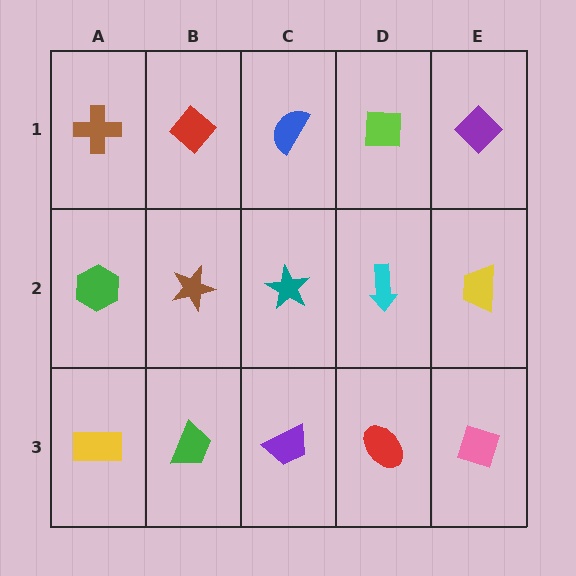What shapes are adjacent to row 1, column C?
A teal star (row 2, column C), a red diamond (row 1, column B), a lime square (row 1, column D).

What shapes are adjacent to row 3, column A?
A green hexagon (row 2, column A), a green trapezoid (row 3, column B).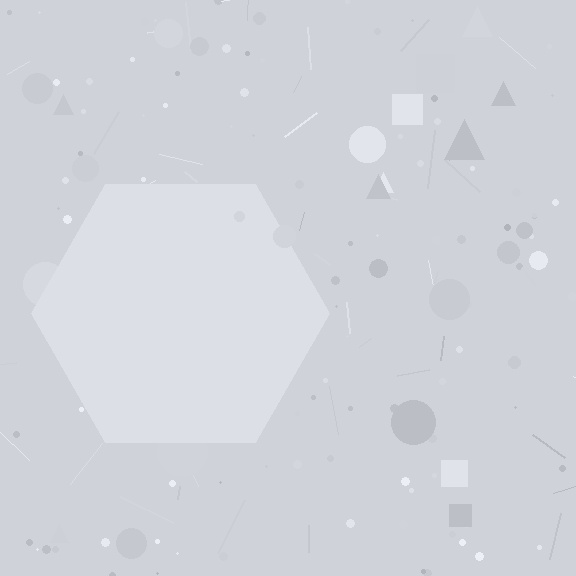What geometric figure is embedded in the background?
A hexagon is embedded in the background.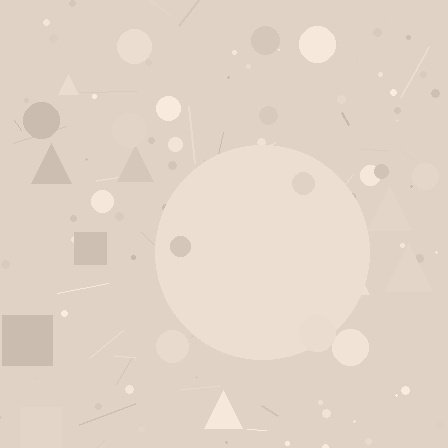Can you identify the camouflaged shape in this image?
The camouflaged shape is a circle.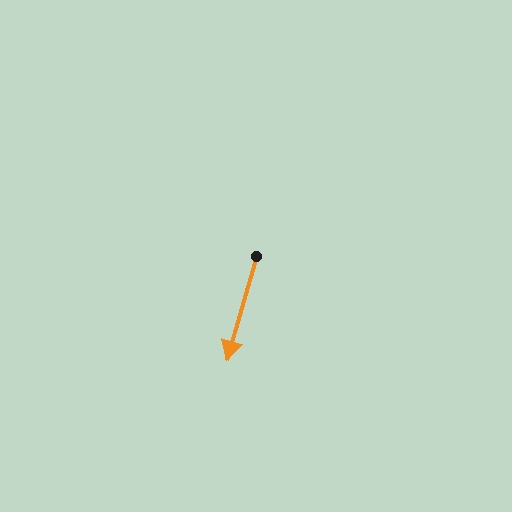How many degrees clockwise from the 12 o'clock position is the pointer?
Approximately 196 degrees.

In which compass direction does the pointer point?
South.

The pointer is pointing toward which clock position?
Roughly 7 o'clock.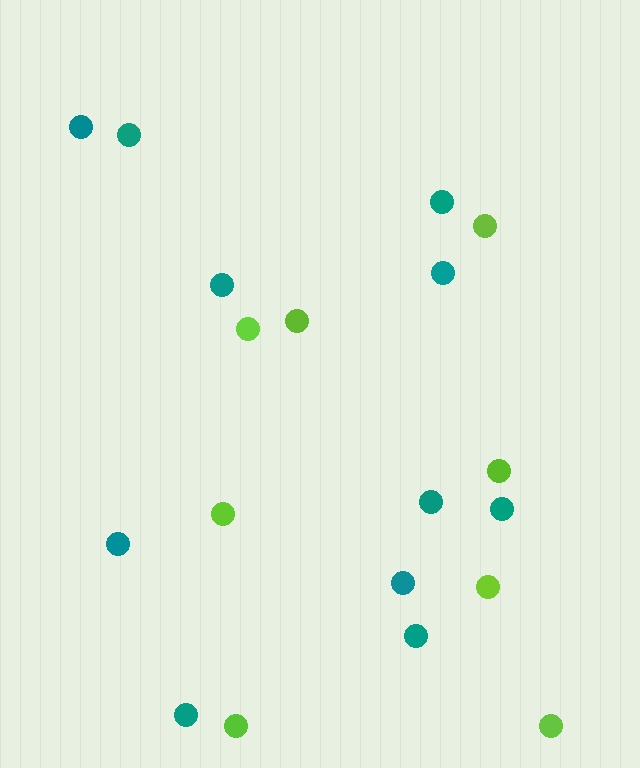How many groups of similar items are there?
There are 2 groups: one group of lime circles (8) and one group of teal circles (11).